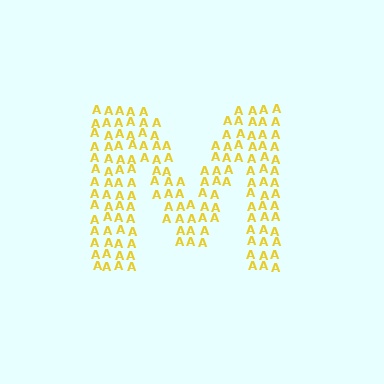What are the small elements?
The small elements are letter A's.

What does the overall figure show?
The overall figure shows the letter M.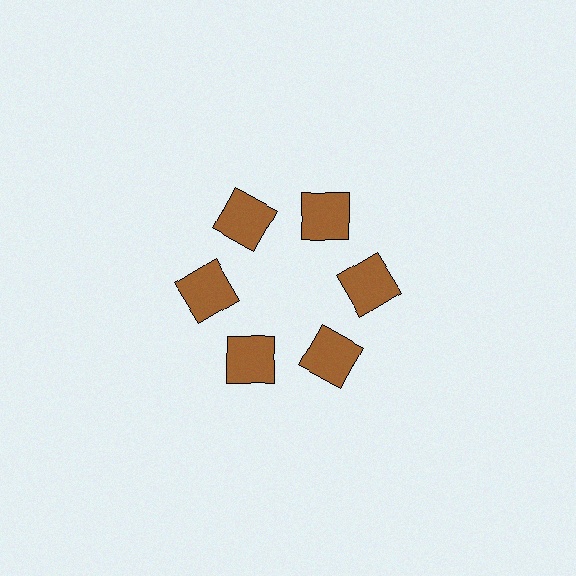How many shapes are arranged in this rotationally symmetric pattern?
There are 6 shapes, arranged in 6 groups of 1.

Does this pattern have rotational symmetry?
Yes, this pattern has 6-fold rotational symmetry. It looks the same after rotating 60 degrees around the center.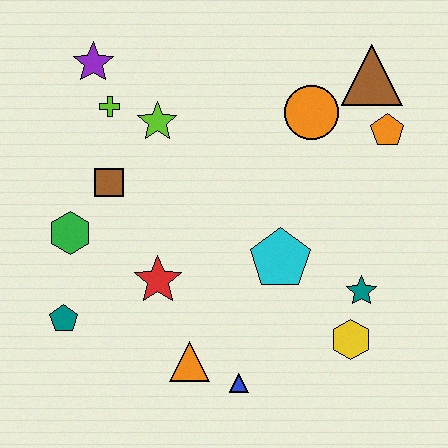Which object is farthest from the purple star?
The yellow hexagon is farthest from the purple star.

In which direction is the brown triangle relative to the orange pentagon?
The brown triangle is above the orange pentagon.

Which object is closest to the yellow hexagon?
The teal star is closest to the yellow hexagon.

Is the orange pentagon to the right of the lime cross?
Yes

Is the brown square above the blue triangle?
Yes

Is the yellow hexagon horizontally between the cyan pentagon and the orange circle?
No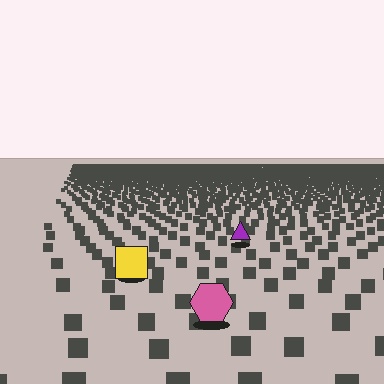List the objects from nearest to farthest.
From nearest to farthest: the pink hexagon, the yellow square, the purple triangle.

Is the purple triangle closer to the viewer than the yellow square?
No. The yellow square is closer — you can tell from the texture gradient: the ground texture is coarser near it.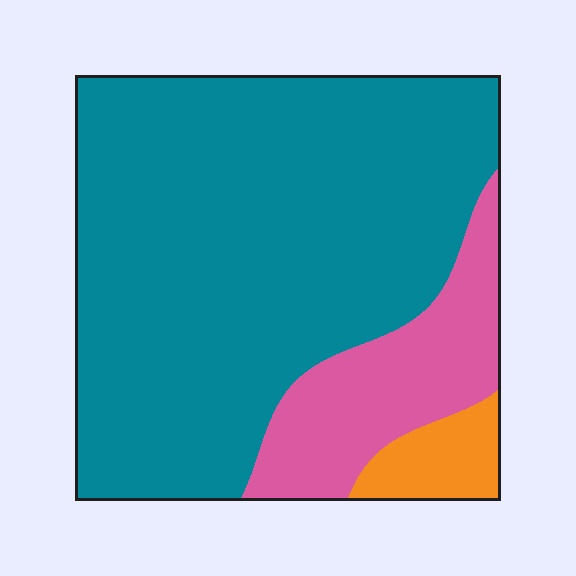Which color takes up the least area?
Orange, at roughly 5%.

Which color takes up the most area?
Teal, at roughly 75%.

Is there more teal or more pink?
Teal.